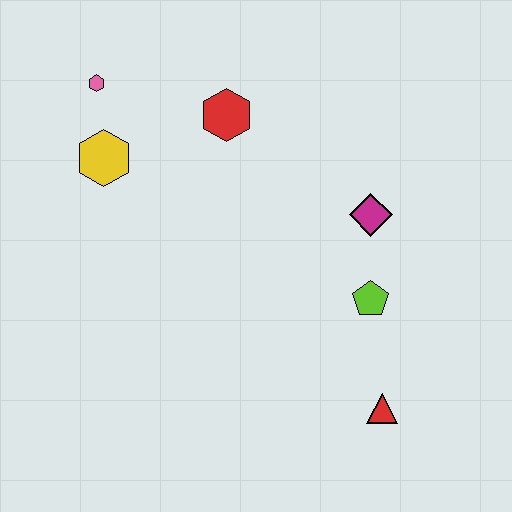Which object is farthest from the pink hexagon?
The red triangle is farthest from the pink hexagon.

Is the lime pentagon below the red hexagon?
Yes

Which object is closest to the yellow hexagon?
The pink hexagon is closest to the yellow hexagon.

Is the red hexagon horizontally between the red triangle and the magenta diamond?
No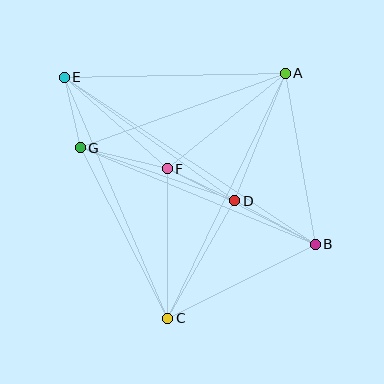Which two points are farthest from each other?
Points B and E are farthest from each other.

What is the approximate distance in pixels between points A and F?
The distance between A and F is approximately 152 pixels.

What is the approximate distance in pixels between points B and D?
The distance between B and D is approximately 91 pixels.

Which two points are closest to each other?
Points E and G are closest to each other.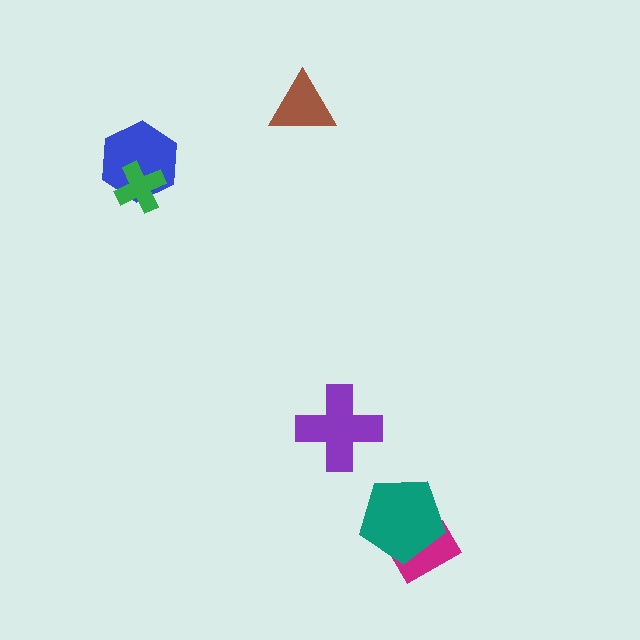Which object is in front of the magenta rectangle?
The teal pentagon is in front of the magenta rectangle.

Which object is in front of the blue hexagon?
The green cross is in front of the blue hexagon.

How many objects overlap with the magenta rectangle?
1 object overlaps with the magenta rectangle.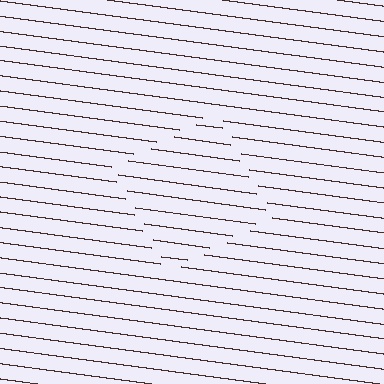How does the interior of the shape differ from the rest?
The interior of the shape contains the same grating, shifted by half a period — the contour is defined by the phase discontinuity where line-ends from the inner and outer gratings abut.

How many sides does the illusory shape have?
4 sides — the line-ends trace a square.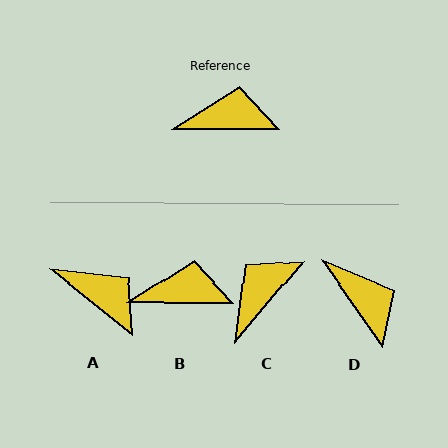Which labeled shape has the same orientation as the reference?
B.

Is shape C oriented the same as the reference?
No, it is off by about 51 degrees.